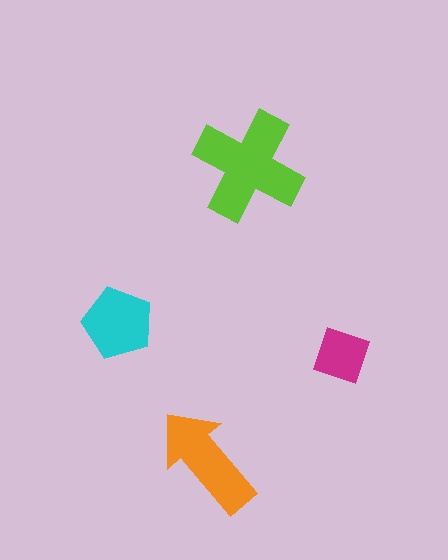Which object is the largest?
The lime cross.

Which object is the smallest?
The magenta square.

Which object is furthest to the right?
The magenta square is rightmost.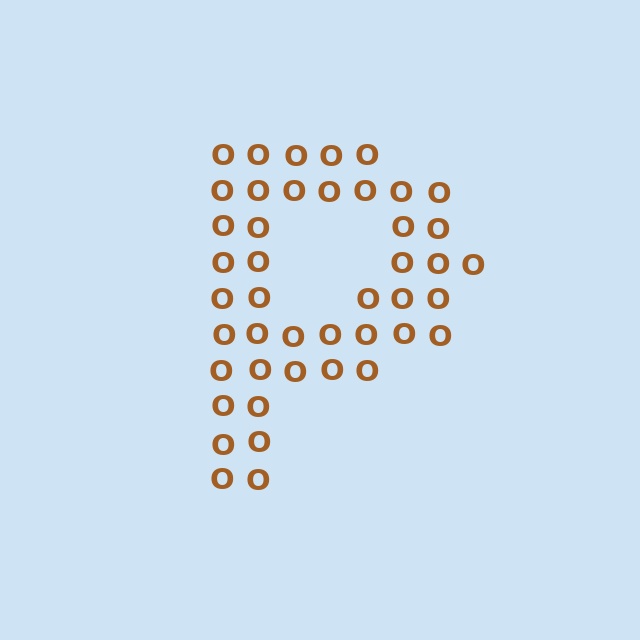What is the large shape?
The large shape is the letter P.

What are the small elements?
The small elements are letter O's.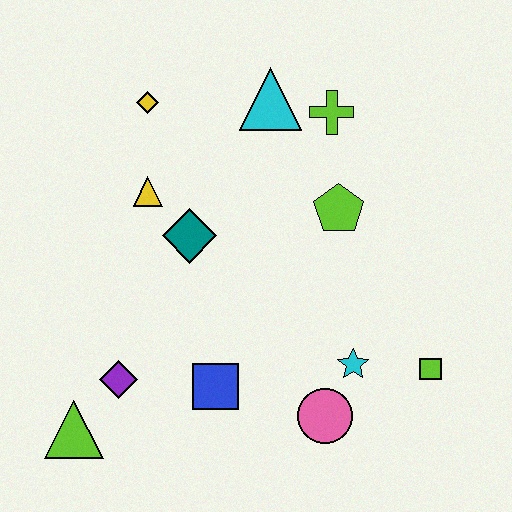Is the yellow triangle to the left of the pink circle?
Yes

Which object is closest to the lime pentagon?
The lime cross is closest to the lime pentagon.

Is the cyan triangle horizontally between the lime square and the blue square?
Yes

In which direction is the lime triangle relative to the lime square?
The lime triangle is to the left of the lime square.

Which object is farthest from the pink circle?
The yellow diamond is farthest from the pink circle.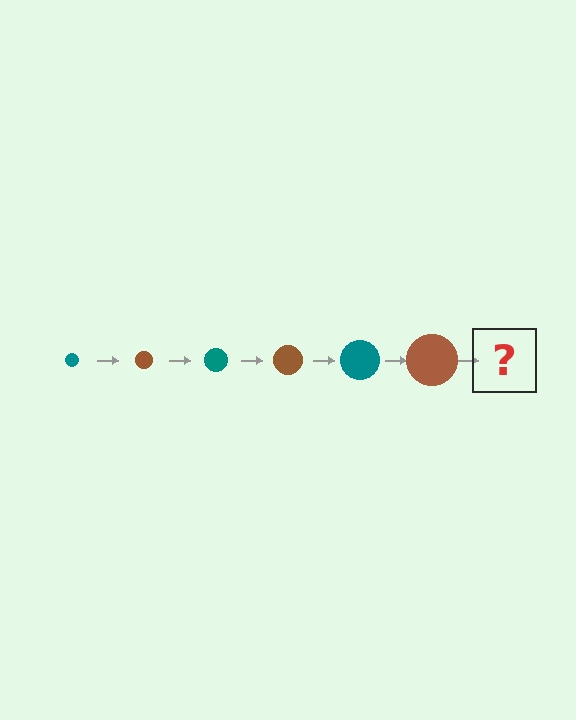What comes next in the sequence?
The next element should be a teal circle, larger than the previous one.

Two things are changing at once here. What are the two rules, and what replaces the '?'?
The two rules are that the circle grows larger each step and the color cycles through teal and brown. The '?' should be a teal circle, larger than the previous one.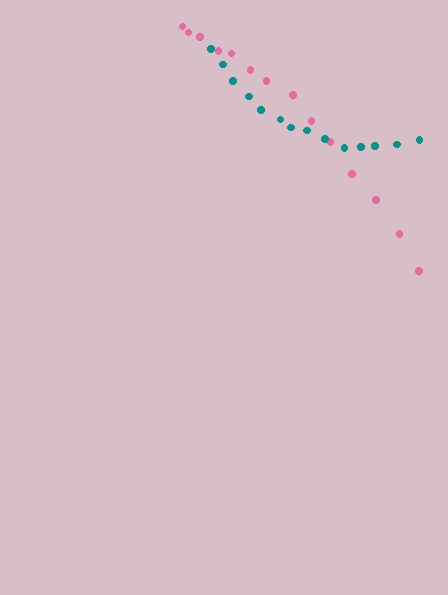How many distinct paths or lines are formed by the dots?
There are 2 distinct paths.